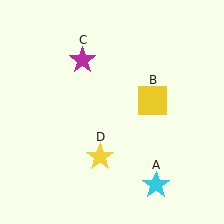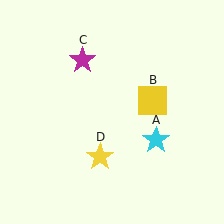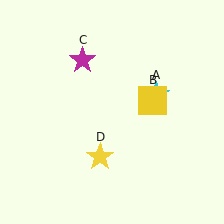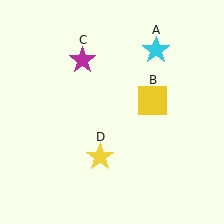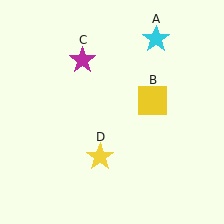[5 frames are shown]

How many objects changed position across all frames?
1 object changed position: cyan star (object A).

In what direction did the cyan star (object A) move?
The cyan star (object A) moved up.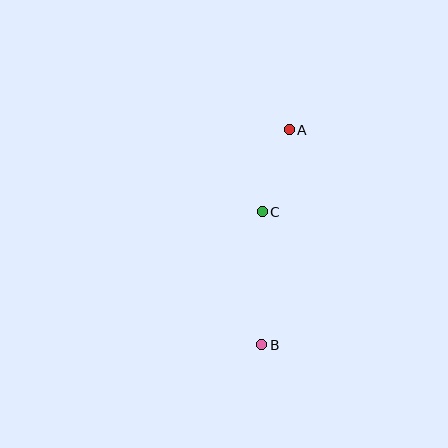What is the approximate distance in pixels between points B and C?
The distance between B and C is approximately 133 pixels.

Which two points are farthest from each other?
Points A and B are farthest from each other.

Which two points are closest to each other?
Points A and C are closest to each other.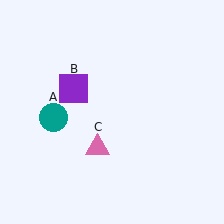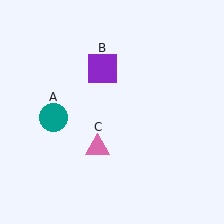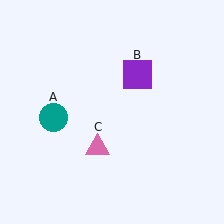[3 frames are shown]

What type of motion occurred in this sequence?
The purple square (object B) rotated clockwise around the center of the scene.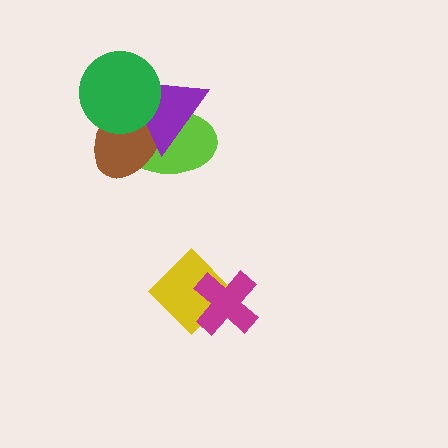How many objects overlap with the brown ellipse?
3 objects overlap with the brown ellipse.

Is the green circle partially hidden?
No, no other shape covers it.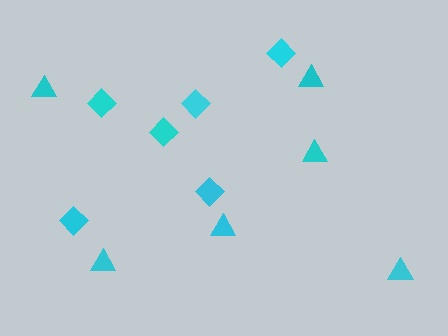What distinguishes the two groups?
There are 2 groups: one group of diamonds (6) and one group of triangles (6).